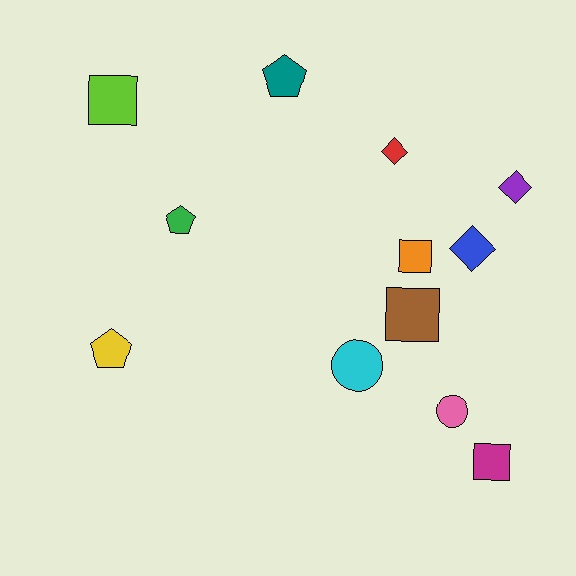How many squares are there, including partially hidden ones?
There are 4 squares.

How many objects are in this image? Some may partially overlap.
There are 12 objects.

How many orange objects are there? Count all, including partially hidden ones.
There is 1 orange object.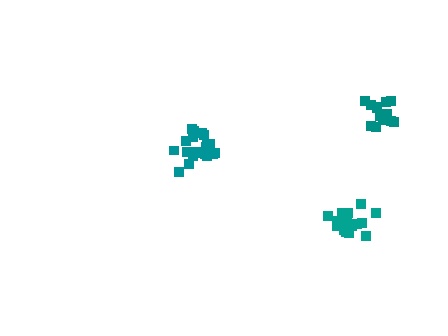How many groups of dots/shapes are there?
There are 3 groups.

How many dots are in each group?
Group 1: 21 dots, Group 2: 15 dots, Group 3: 16 dots (52 total).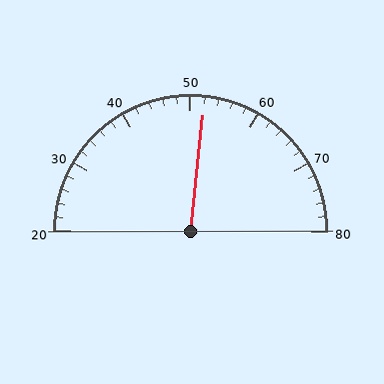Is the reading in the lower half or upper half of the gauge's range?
The reading is in the upper half of the range (20 to 80).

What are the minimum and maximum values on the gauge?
The gauge ranges from 20 to 80.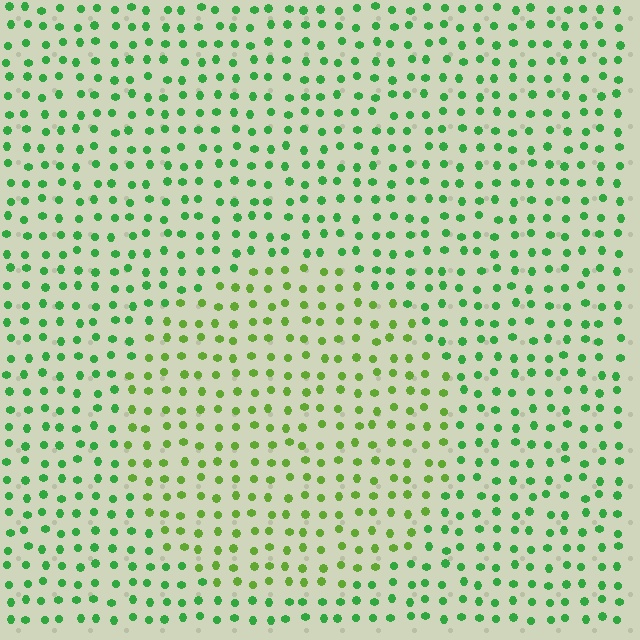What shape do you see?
I see a circle.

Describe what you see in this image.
The image is filled with small green elements in a uniform arrangement. A circle-shaped region is visible where the elements are tinted to a slightly different hue, forming a subtle color boundary.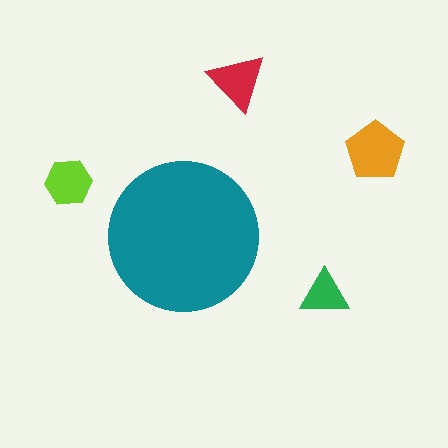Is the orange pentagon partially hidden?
No, the orange pentagon is fully visible.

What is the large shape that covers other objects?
A teal circle.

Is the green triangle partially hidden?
No, the green triangle is fully visible.